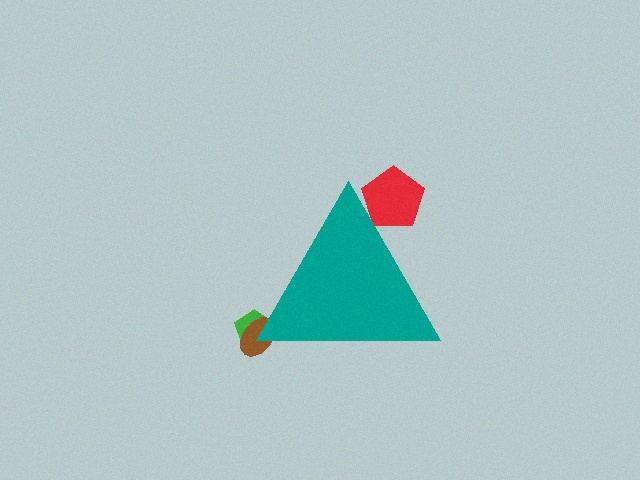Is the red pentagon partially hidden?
Yes, the red pentagon is partially hidden behind the teal triangle.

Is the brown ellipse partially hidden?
Yes, the brown ellipse is partially hidden behind the teal triangle.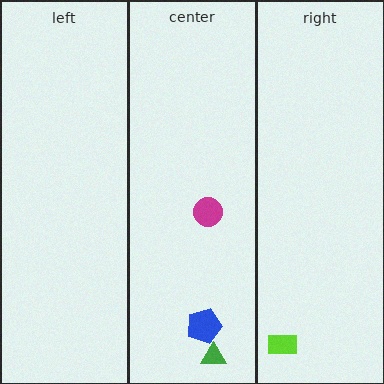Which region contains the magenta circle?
The center region.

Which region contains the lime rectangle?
The right region.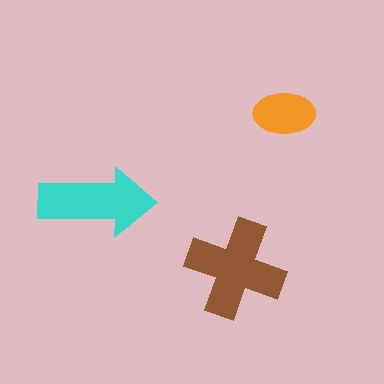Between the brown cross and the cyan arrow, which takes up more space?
The brown cross.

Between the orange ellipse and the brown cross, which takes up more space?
The brown cross.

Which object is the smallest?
The orange ellipse.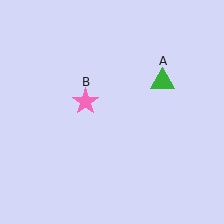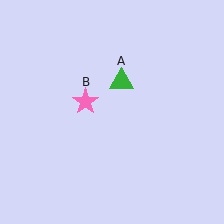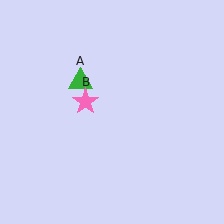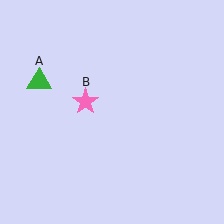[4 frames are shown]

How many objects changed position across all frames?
1 object changed position: green triangle (object A).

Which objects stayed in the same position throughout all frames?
Pink star (object B) remained stationary.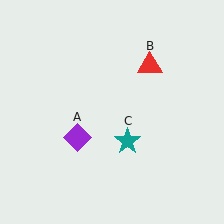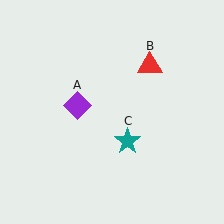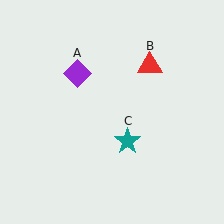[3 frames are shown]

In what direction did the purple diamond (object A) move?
The purple diamond (object A) moved up.